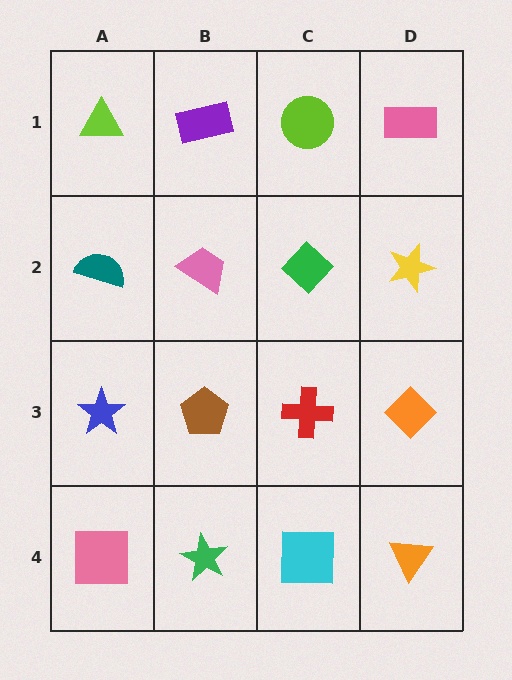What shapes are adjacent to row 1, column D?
A yellow star (row 2, column D), a lime circle (row 1, column C).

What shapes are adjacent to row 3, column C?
A green diamond (row 2, column C), a cyan square (row 4, column C), a brown pentagon (row 3, column B), an orange diamond (row 3, column D).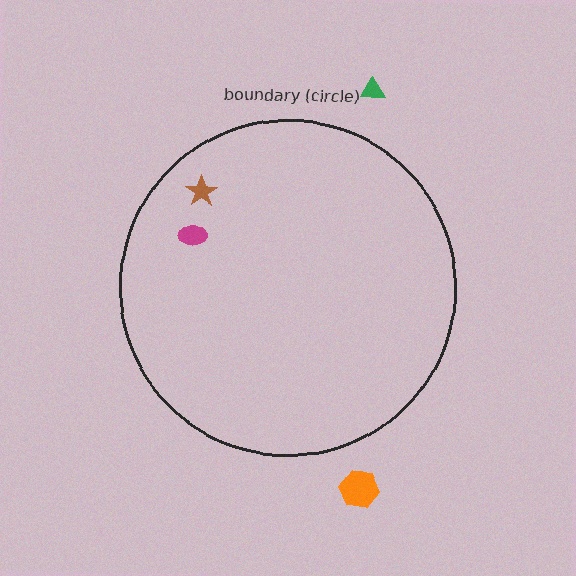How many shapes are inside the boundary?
2 inside, 2 outside.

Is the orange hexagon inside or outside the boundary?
Outside.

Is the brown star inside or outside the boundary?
Inside.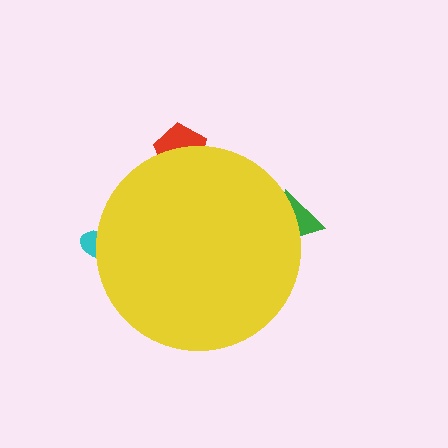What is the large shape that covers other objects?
A yellow circle.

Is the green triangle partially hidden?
Yes, the green triangle is partially hidden behind the yellow circle.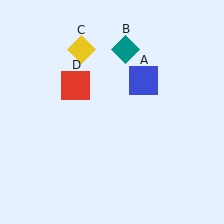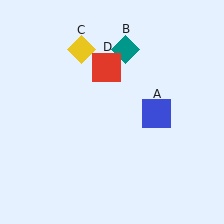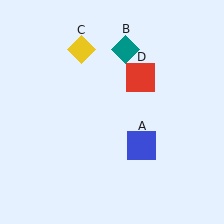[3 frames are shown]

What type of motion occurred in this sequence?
The blue square (object A), red square (object D) rotated clockwise around the center of the scene.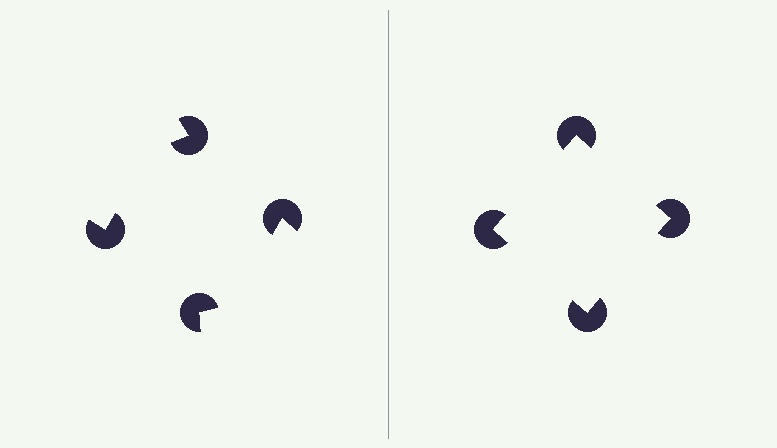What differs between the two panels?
The pac-man discs are positioned identically on both sides; only the wedge orientations differ. On the right they align to a square; on the left they are misaligned.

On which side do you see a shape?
An illusory square appears on the right side. On the left side the wedge cuts are rotated, so no coherent shape forms.